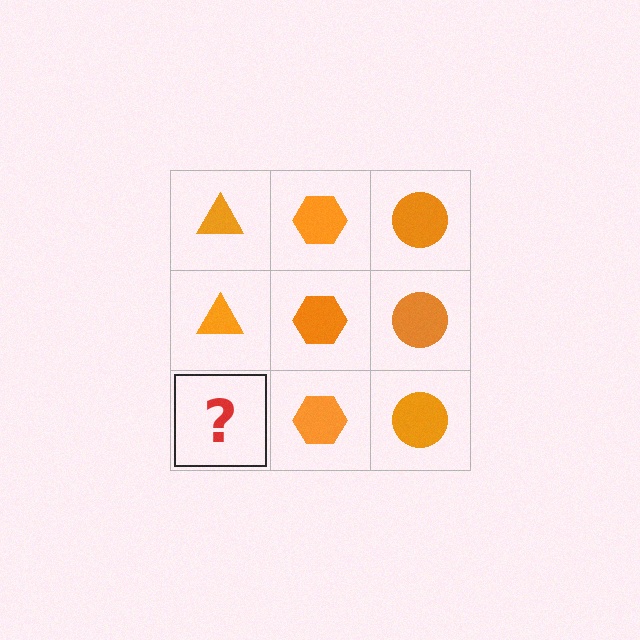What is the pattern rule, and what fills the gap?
The rule is that each column has a consistent shape. The gap should be filled with an orange triangle.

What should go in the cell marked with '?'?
The missing cell should contain an orange triangle.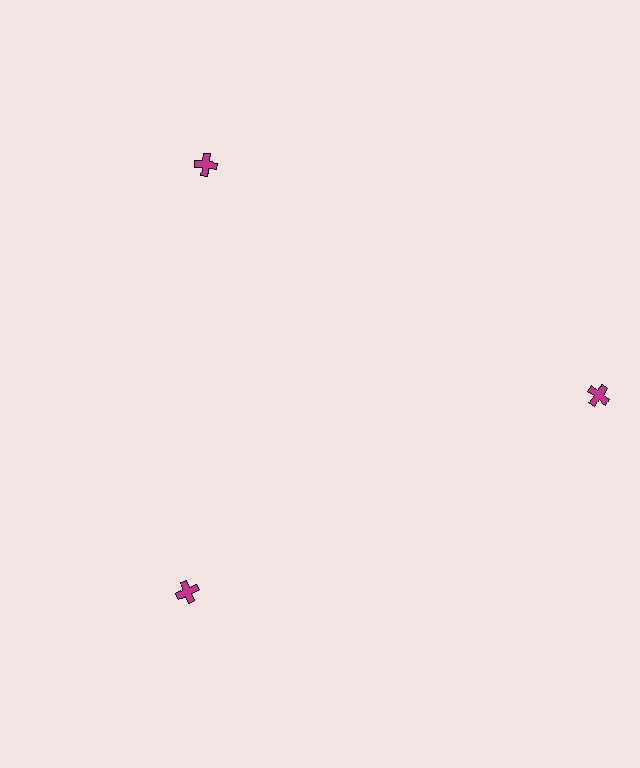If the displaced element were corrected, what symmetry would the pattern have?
It would have 3-fold rotational symmetry — the pattern would map onto itself every 120 degrees.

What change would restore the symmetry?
The symmetry would be restored by moving it inward, back onto the ring so that all 3 crosses sit at equal angles and equal distance from the center.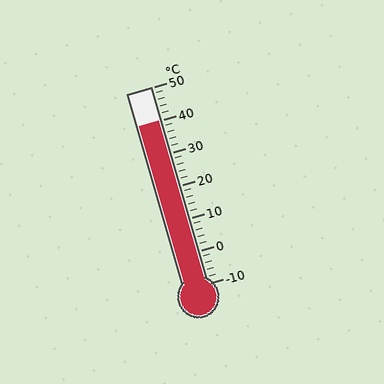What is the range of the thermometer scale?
The thermometer scale ranges from -10°C to 50°C.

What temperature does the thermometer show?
The thermometer shows approximately 40°C.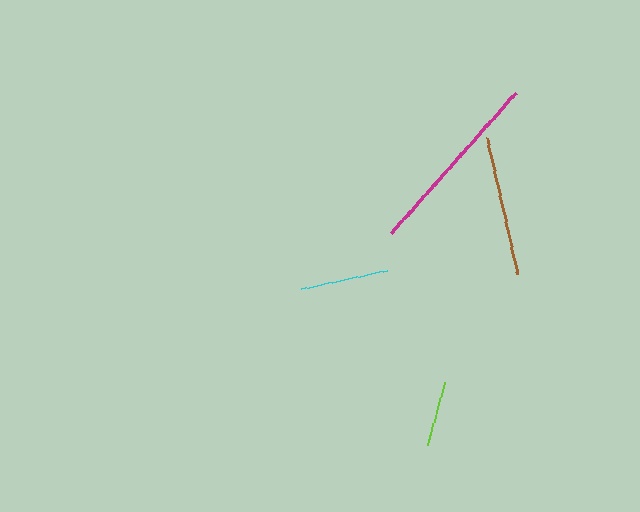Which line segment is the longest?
The magenta line is the longest at approximately 188 pixels.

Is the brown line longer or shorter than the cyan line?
The brown line is longer than the cyan line.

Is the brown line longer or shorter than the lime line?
The brown line is longer than the lime line.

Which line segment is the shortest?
The lime line is the shortest at approximately 66 pixels.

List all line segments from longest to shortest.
From longest to shortest: magenta, brown, cyan, lime.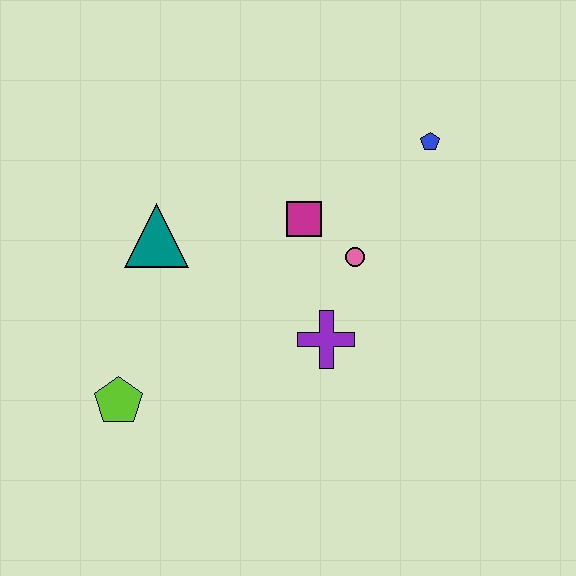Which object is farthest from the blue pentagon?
The lime pentagon is farthest from the blue pentagon.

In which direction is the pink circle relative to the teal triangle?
The pink circle is to the right of the teal triangle.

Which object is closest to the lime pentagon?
The teal triangle is closest to the lime pentagon.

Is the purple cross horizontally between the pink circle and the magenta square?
Yes